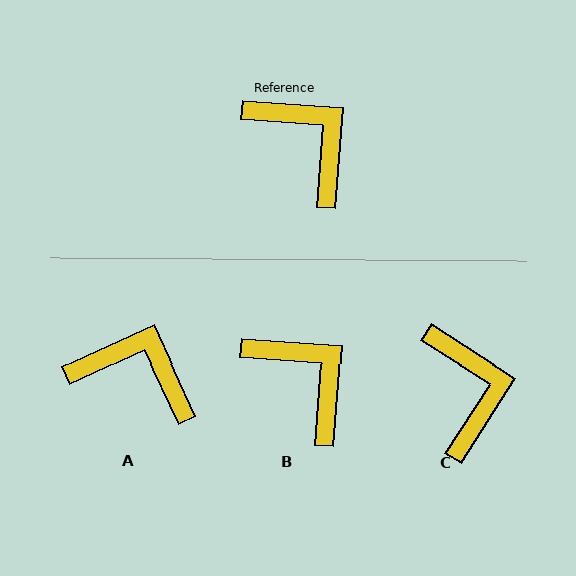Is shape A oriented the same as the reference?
No, it is off by about 29 degrees.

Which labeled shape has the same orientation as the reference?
B.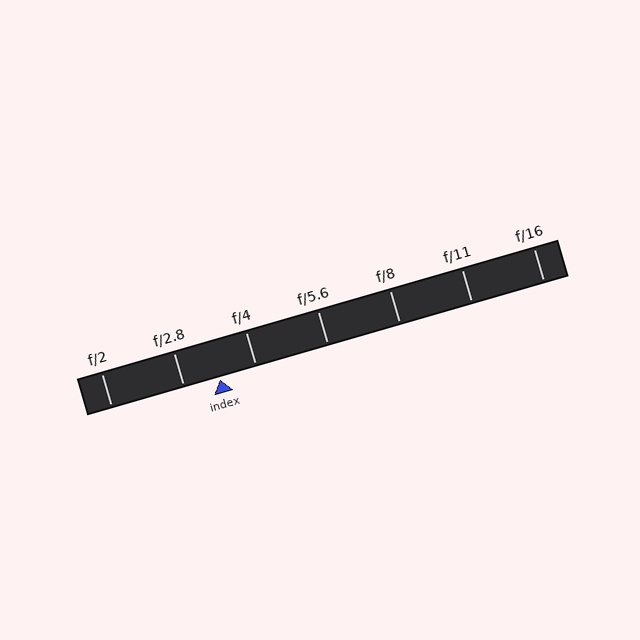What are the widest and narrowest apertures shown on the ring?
The widest aperture shown is f/2 and the narrowest is f/16.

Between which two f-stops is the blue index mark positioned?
The index mark is between f/2.8 and f/4.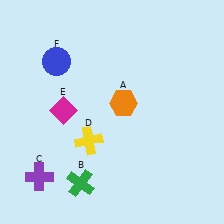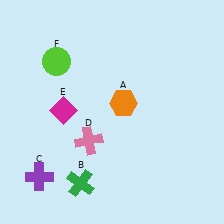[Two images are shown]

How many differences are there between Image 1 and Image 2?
There are 2 differences between the two images.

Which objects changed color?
D changed from yellow to pink. F changed from blue to lime.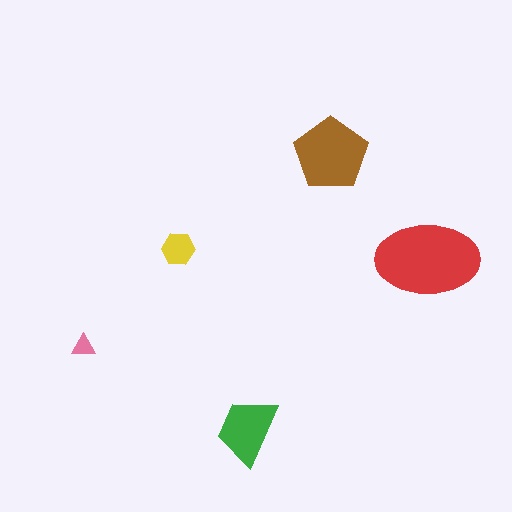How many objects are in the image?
There are 5 objects in the image.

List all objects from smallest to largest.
The pink triangle, the yellow hexagon, the green trapezoid, the brown pentagon, the red ellipse.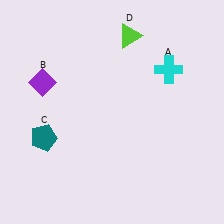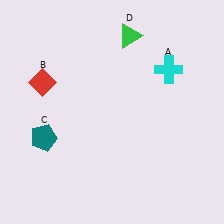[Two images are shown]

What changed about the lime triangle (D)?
In Image 1, D is lime. In Image 2, it changed to green.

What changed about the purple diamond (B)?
In Image 1, B is purple. In Image 2, it changed to red.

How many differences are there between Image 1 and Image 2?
There are 2 differences between the two images.